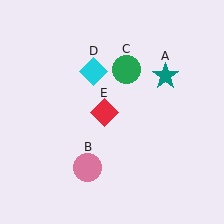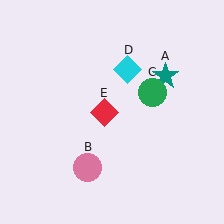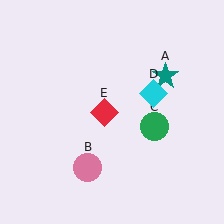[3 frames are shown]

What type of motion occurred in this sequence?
The green circle (object C), cyan diamond (object D) rotated clockwise around the center of the scene.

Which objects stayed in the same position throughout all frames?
Teal star (object A) and pink circle (object B) and red diamond (object E) remained stationary.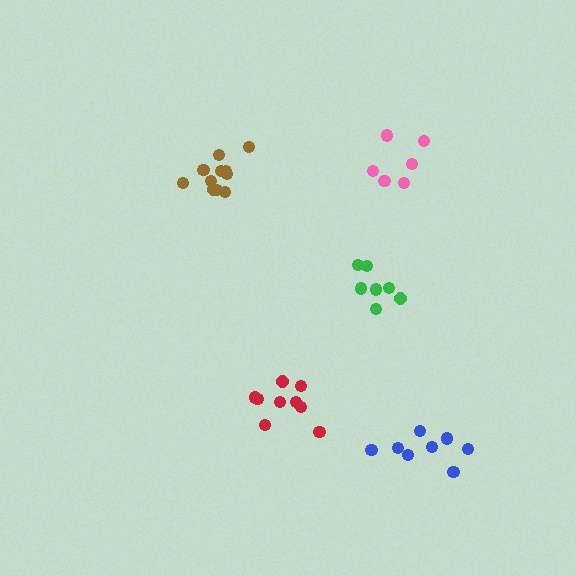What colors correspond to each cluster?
The clusters are colored: blue, red, pink, green, brown.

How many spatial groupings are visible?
There are 5 spatial groupings.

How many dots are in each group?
Group 1: 8 dots, Group 2: 9 dots, Group 3: 6 dots, Group 4: 7 dots, Group 5: 11 dots (41 total).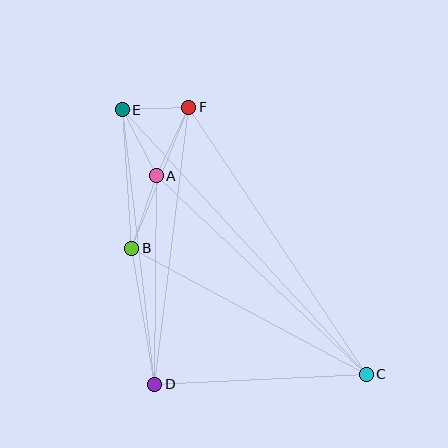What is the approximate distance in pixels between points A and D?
The distance between A and D is approximately 208 pixels.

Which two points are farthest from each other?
Points C and E are farthest from each other.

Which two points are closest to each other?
Points E and F are closest to each other.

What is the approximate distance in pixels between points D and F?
The distance between D and F is approximately 279 pixels.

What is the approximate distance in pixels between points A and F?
The distance between A and F is approximately 76 pixels.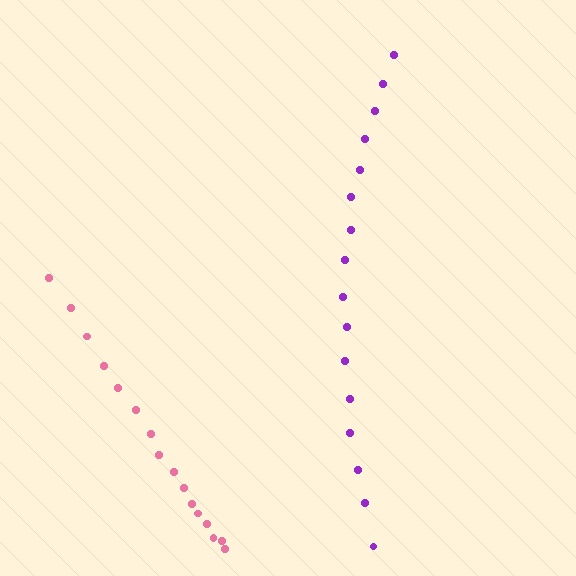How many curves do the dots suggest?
There are 2 distinct paths.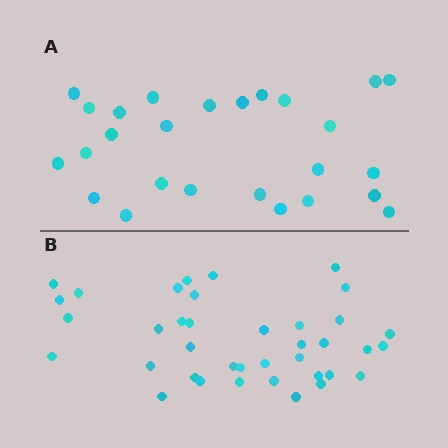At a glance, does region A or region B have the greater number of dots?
Region B (the bottom region) has more dots.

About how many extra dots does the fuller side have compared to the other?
Region B has roughly 12 or so more dots than region A.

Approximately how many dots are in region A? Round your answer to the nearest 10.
About 30 dots. (The exact count is 26, which rounds to 30.)